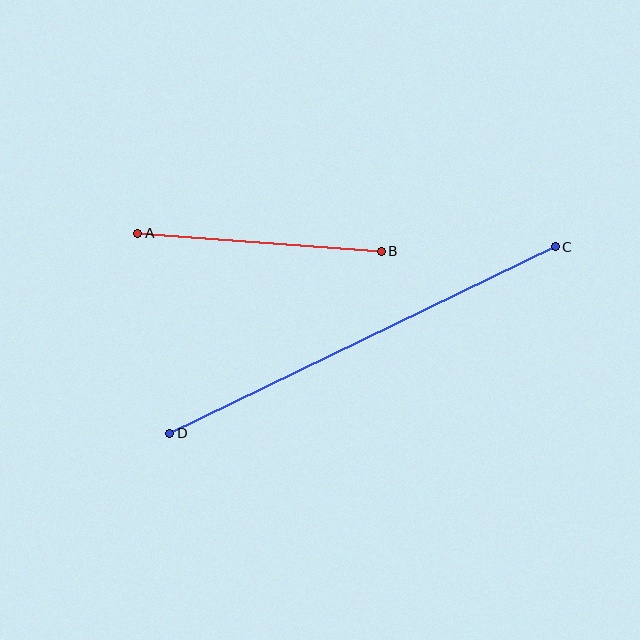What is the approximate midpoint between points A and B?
The midpoint is at approximately (260, 242) pixels.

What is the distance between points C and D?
The distance is approximately 428 pixels.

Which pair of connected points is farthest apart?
Points C and D are farthest apart.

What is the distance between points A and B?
The distance is approximately 244 pixels.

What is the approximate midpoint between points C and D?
The midpoint is at approximately (363, 340) pixels.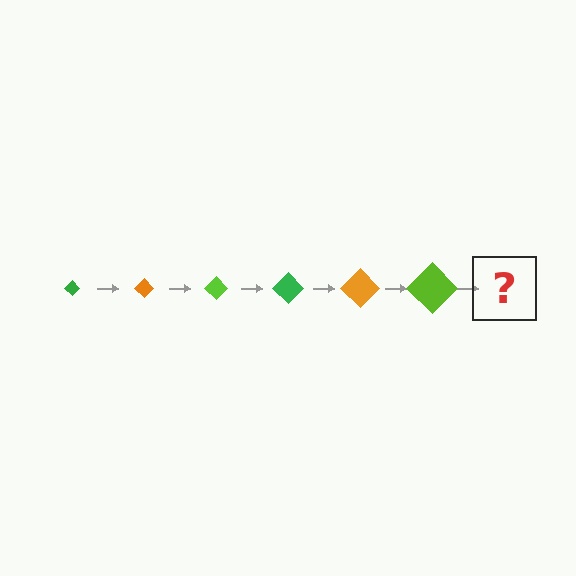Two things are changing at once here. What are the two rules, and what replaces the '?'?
The two rules are that the diamond grows larger each step and the color cycles through green, orange, and lime. The '?' should be a green diamond, larger than the previous one.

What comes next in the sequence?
The next element should be a green diamond, larger than the previous one.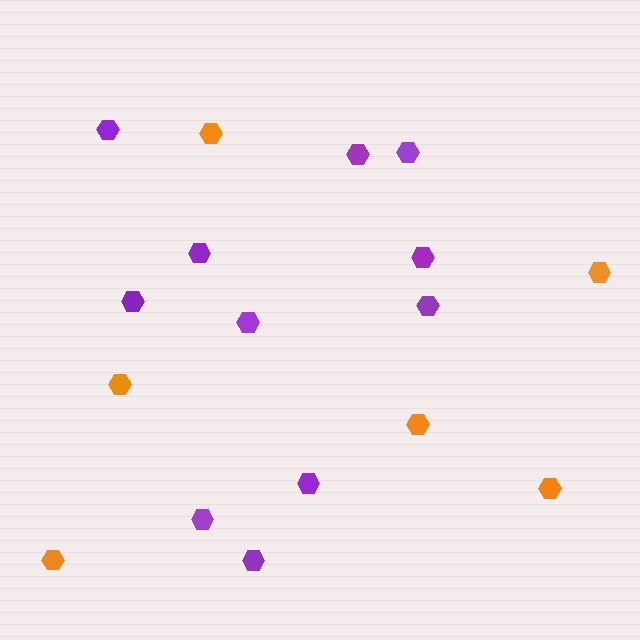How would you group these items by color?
There are 2 groups: one group of orange hexagons (6) and one group of purple hexagons (11).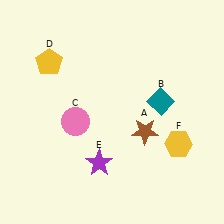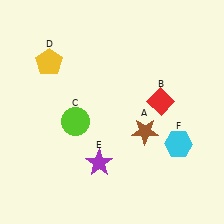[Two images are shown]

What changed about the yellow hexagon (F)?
In Image 1, F is yellow. In Image 2, it changed to cyan.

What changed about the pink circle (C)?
In Image 1, C is pink. In Image 2, it changed to lime.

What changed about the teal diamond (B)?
In Image 1, B is teal. In Image 2, it changed to red.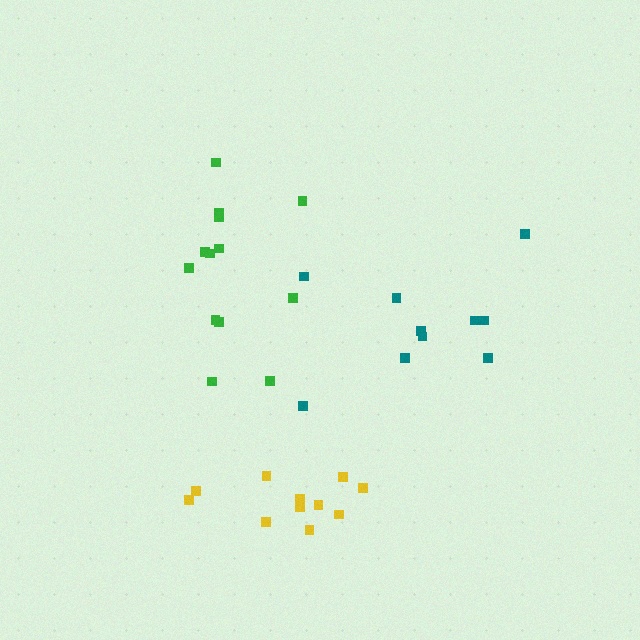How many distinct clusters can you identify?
There are 3 distinct clusters.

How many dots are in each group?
Group 1: 10 dots, Group 2: 11 dots, Group 3: 14 dots (35 total).